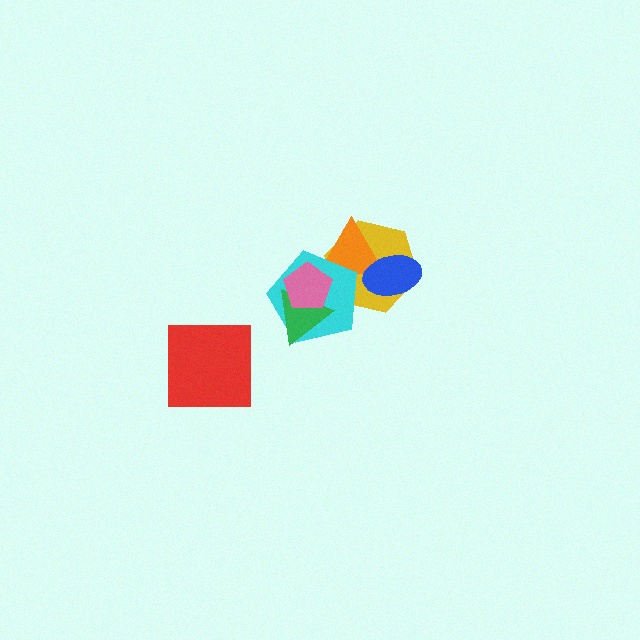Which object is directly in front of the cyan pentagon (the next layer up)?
The green triangle is directly in front of the cyan pentagon.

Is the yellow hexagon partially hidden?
Yes, it is partially covered by another shape.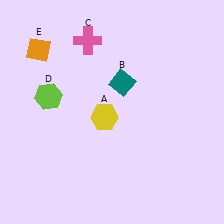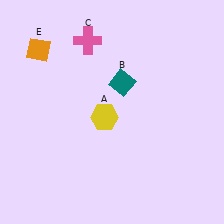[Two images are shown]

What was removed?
The lime hexagon (D) was removed in Image 2.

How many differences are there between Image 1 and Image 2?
There is 1 difference between the two images.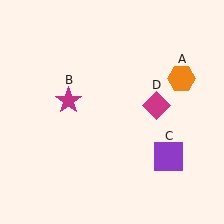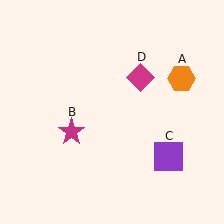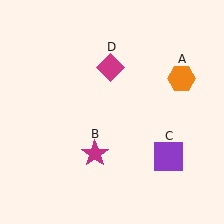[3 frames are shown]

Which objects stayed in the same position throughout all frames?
Orange hexagon (object A) and purple square (object C) remained stationary.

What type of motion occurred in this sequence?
The magenta star (object B), magenta diamond (object D) rotated counterclockwise around the center of the scene.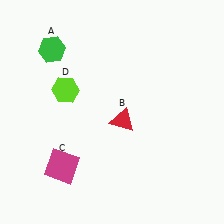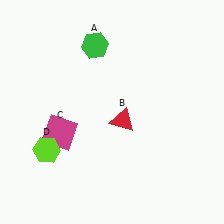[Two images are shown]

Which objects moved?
The objects that moved are: the green hexagon (A), the magenta square (C), the lime hexagon (D).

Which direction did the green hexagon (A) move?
The green hexagon (A) moved right.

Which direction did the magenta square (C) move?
The magenta square (C) moved up.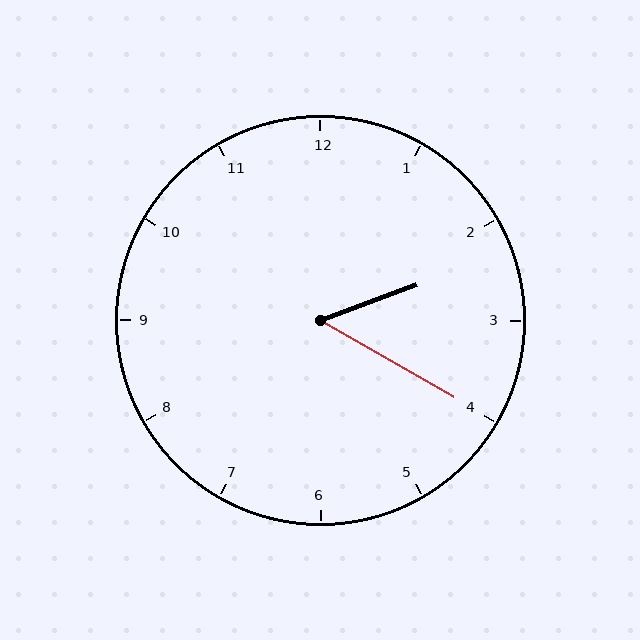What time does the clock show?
2:20.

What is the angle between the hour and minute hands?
Approximately 50 degrees.